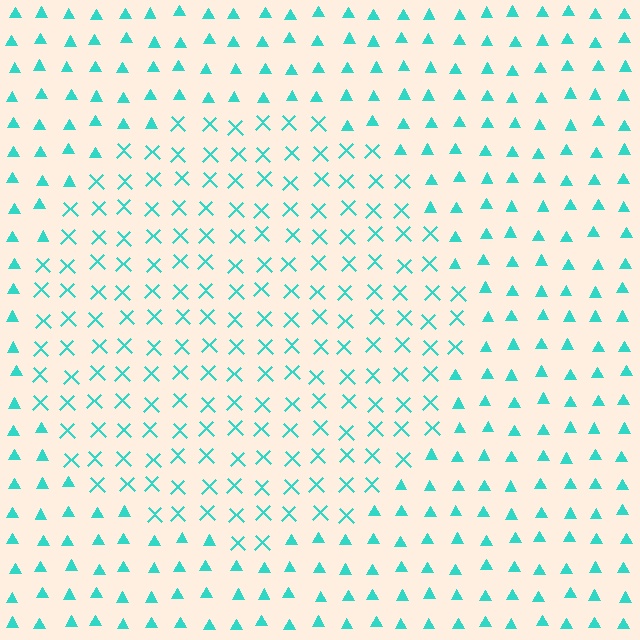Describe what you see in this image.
The image is filled with small cyan elements arranged in a uniform grid. A circle-shaped region contains X marks, while the surrounding area contains triangles. The boundary is defined purely by the change in element shape.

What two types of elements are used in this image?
The image uses X marks inside the circle region and triangles outside it.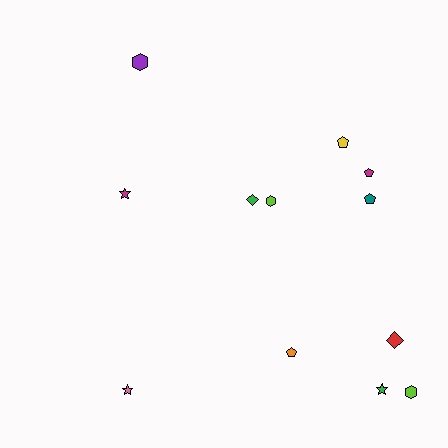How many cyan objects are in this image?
There are no cyan objects.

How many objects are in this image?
There are 12 objects.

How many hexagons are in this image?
There are 3 hexagons.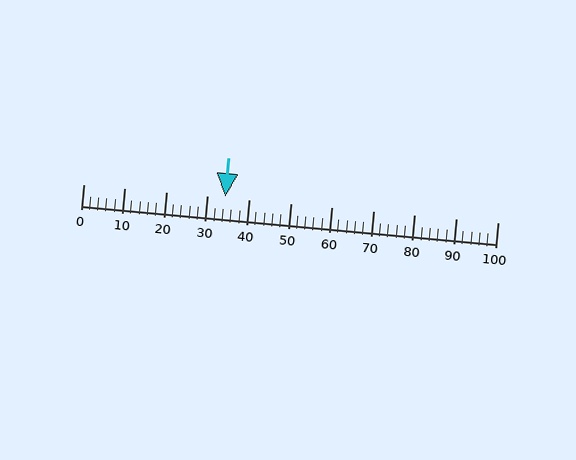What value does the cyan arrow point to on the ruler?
The cyan arrow points to approximately 34.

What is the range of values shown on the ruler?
The ruler shows values from 0 to 100.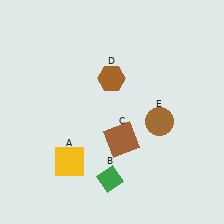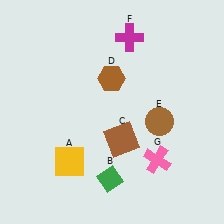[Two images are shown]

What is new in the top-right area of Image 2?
A magenta cross (F) was added in the top-right area of Image 2.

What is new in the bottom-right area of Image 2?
A pink cross (G) was added in the bottom-right area of Image 2.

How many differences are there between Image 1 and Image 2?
There are 2 differences between the two images.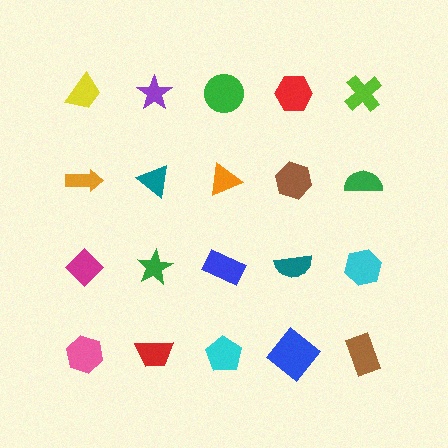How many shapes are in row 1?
5 shapes.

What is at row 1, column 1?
A yellow trapezoid.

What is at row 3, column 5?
A cyan hexagon.